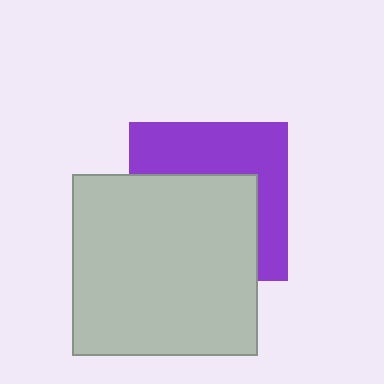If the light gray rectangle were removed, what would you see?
You would see the complete purple square.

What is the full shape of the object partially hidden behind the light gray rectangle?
The partially hidden object is a purple square.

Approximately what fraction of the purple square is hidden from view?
Roughly 55% of the purple square is hidden behind the light gray rectangle.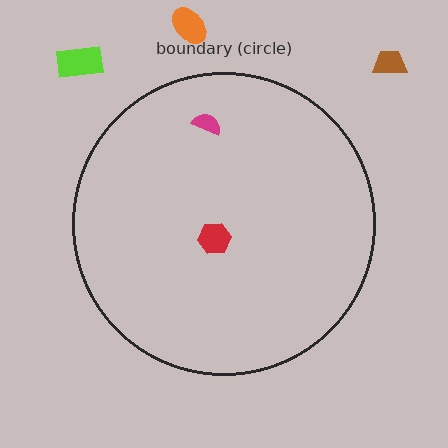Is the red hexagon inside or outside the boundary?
Inside.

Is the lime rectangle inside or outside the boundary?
Outside.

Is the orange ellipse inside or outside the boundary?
Outside.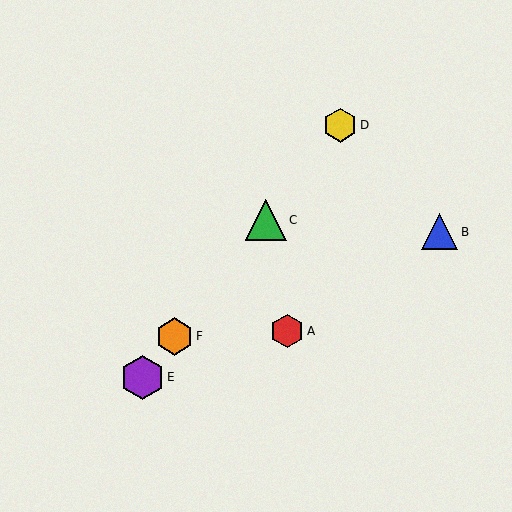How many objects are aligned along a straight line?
4 objects (C, D, E, F) are aligned along a straight line.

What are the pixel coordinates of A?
Object A is at (287, 331).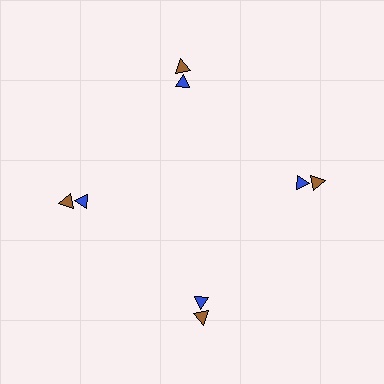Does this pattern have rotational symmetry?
Yes, this pattern has 4-fold rotational symmetry. It looks the same after rotating 90 degrees around the center.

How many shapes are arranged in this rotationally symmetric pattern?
There are 8 shapes, arranged in 4 groups of 2.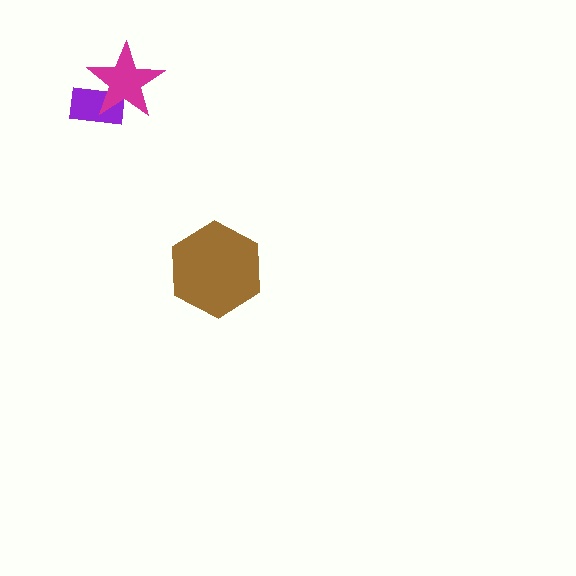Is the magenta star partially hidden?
No, no other shape covers it.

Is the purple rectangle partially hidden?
Yes, it is partially covered by another shape.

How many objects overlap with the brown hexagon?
0 objects overlap with the brown hexagon.